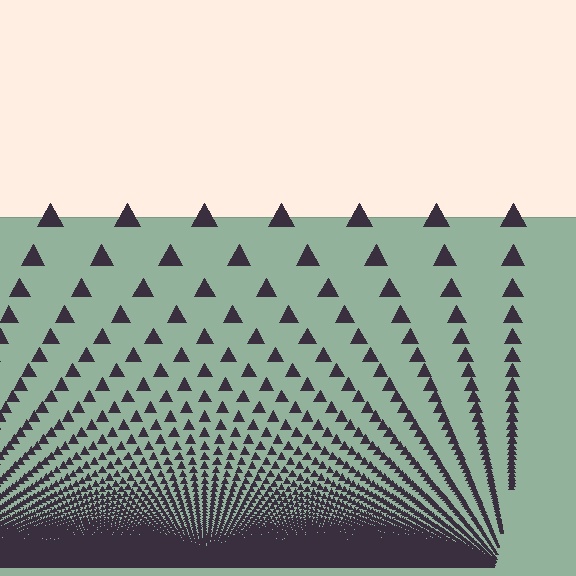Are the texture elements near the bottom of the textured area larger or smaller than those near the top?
Smaller. The gradient is inverted — elements near the bottom are smaller and denser.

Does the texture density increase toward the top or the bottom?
Density increases toward the bottom.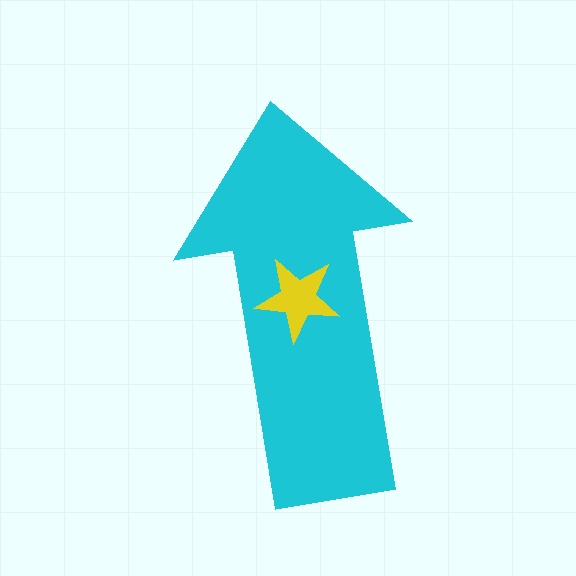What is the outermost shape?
The cyan arrow.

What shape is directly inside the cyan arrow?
The yellow star.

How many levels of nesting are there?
2.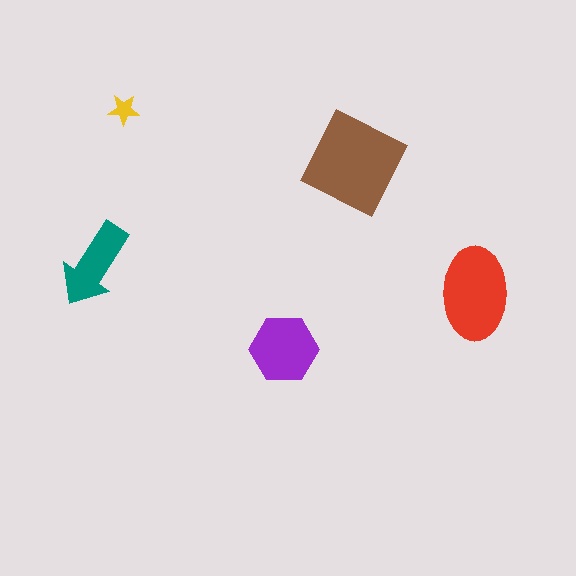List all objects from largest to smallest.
The brown diamond, the red ellipse, the purple hexagon, the teal arrow, the yellow star.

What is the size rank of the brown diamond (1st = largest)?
1st.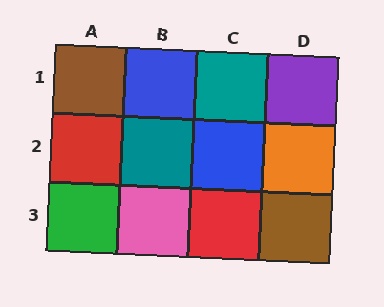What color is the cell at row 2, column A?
Red.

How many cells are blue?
2 cells are blue.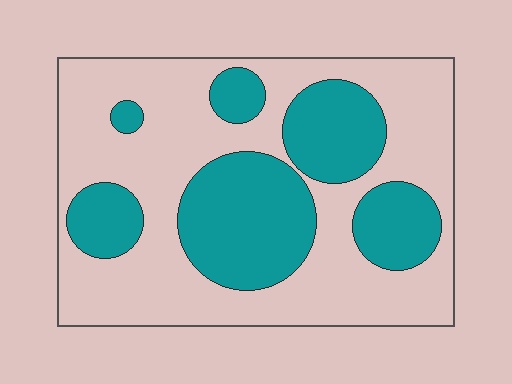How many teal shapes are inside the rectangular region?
6.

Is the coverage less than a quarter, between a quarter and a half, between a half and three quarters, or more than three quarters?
Between a quarter and a half.